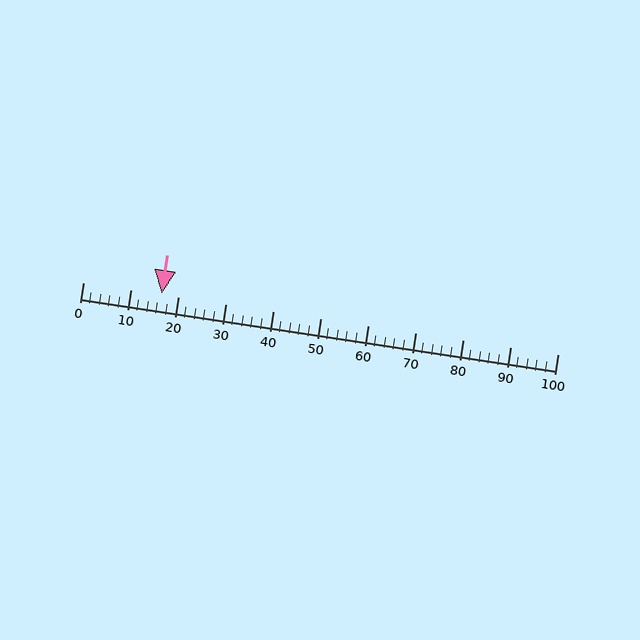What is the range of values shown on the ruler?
The ruler shows values from 0 to 100.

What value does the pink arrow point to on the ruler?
The pink arrow points to approximately 17.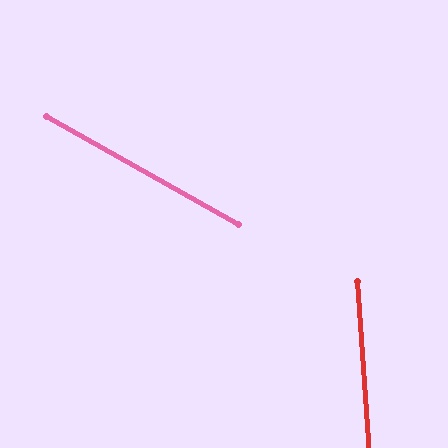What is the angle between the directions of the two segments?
Approximately 57 degrees.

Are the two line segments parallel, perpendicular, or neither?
Neither parallel nor perpendicular — they differ by about 57°.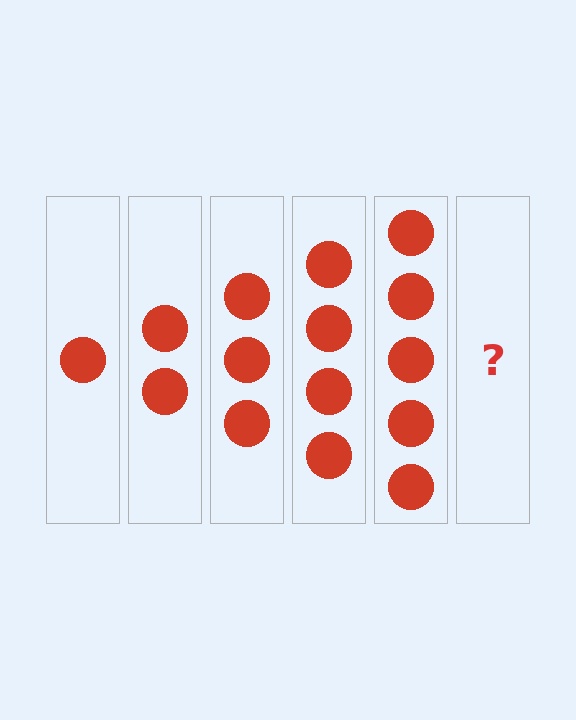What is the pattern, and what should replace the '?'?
The pattern is that each step adds one more circle. The '?' should be 6 circles.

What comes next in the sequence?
The next element should be 6 circles.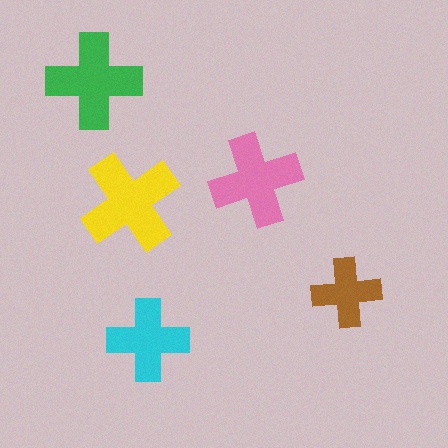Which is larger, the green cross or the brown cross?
The green one.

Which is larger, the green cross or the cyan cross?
The green one.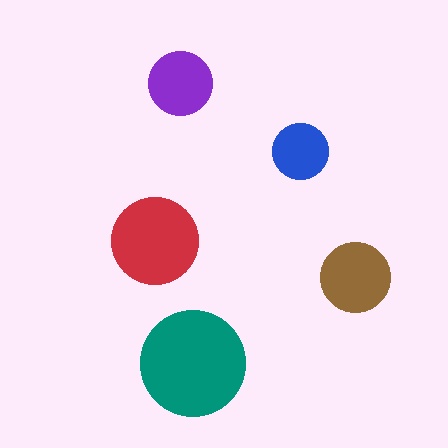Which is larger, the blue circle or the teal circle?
The teal one.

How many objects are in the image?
There are 5 objects in the image.